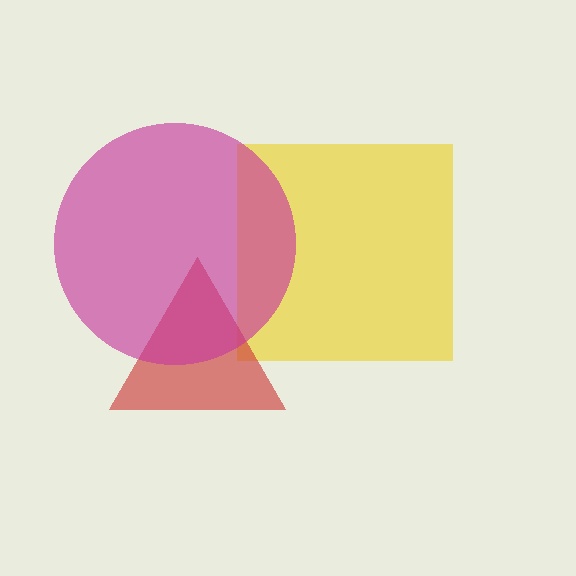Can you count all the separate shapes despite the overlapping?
Yes, there are 3 separate shapes.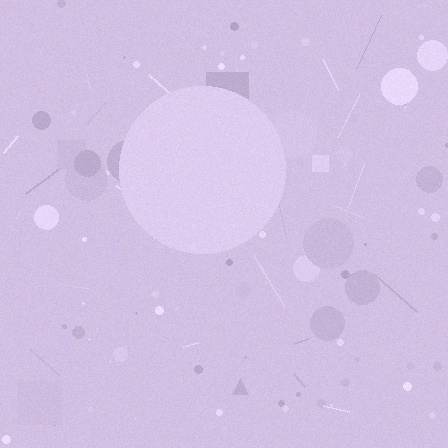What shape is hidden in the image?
A circle is hidden in the image.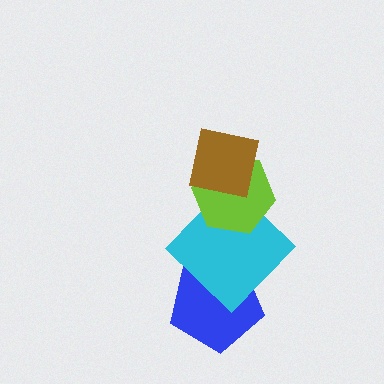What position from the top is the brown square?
The brown square is 1st from the top.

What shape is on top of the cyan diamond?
The lime hexagon is on top of the cyan diamond.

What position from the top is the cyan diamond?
The cyan diamond is 3rd from the top.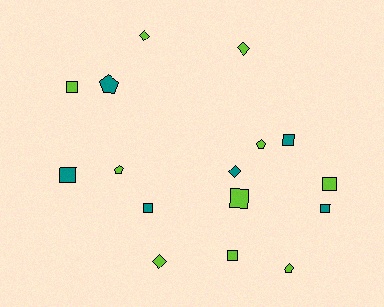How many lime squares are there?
There are 4 lime squares.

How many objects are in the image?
There are 16 objects.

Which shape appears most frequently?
Square, with 8 objects.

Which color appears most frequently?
Lime, with 10 objects.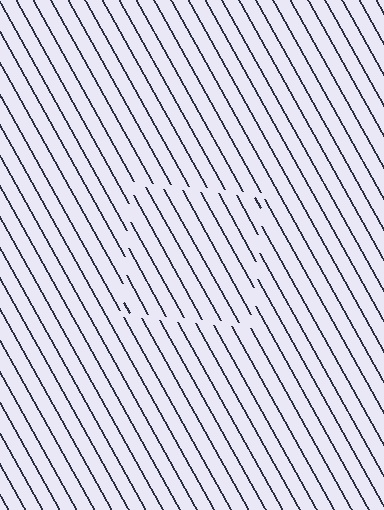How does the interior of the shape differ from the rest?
The interior of the shape contains the same grating, shifted by half a period — the contour is defined by the phase discontinuity where line-ends from the inner and outer gratings abut.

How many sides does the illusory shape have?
4 sides — the line-ends trace a square.